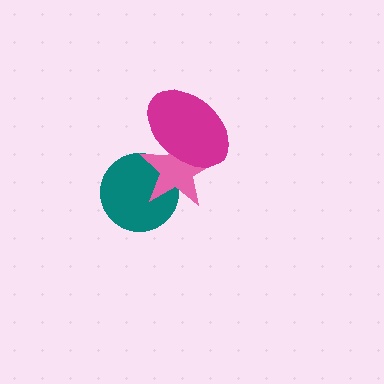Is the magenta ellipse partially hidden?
No, no other shape covers it.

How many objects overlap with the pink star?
2 objects overlap with the pink star.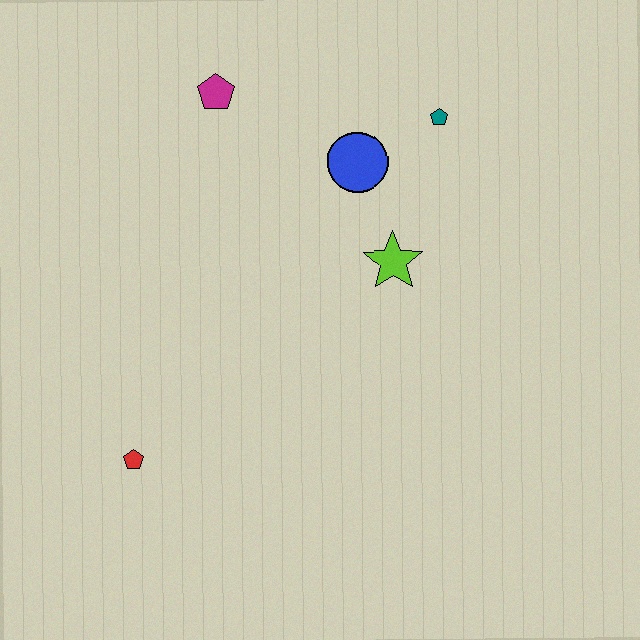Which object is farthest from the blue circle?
The red pentagon is farthest from the blue circle.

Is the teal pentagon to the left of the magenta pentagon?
No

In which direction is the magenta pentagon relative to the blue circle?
The magenta pentagon is to the left of the blue circle.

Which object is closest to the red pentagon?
The lime star is closest to the red pentagon.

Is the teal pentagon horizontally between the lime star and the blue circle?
No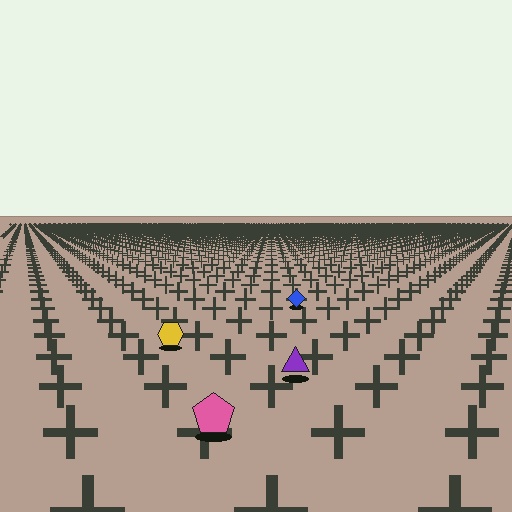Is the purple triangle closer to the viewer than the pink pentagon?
No. The pink pentagon is closer — you can tell from the texture gradient: the ground texture is coarser near it.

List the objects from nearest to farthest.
From nearest to farthest: the pink pentagon, the purple triangle, the yellow hexagon, the blue diamond.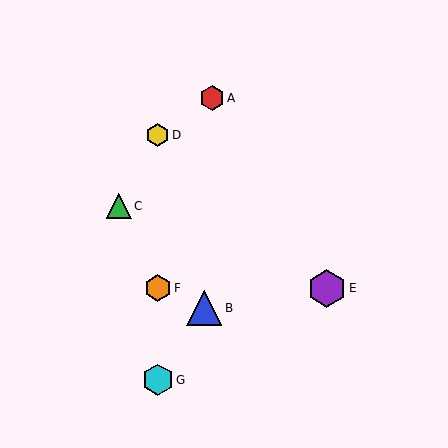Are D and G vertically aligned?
Yes, both are at x≈158.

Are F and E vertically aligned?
No, F is at x≈158 and E is at x≈327.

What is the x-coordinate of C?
Object C is at x≈119.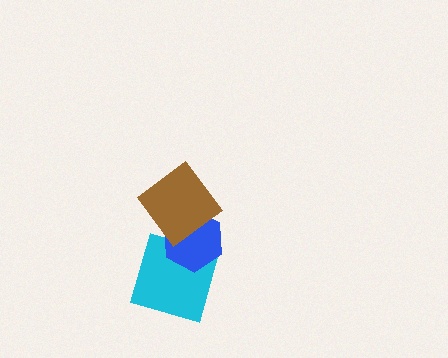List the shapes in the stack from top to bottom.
From top to bottom: the brown diamond, the blue hexagon, the cyan square.